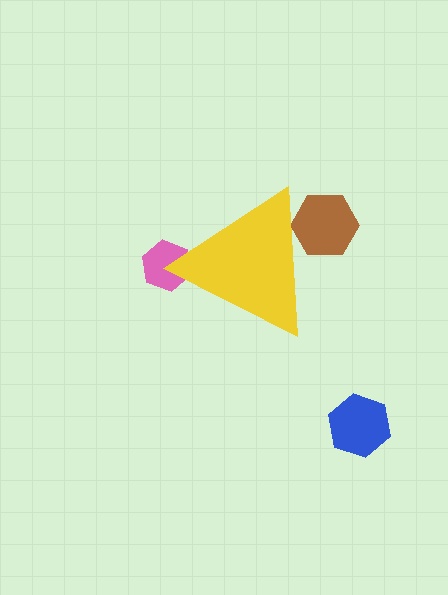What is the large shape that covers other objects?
A yellow triangle.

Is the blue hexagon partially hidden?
No, the blue hexagon is fully visible.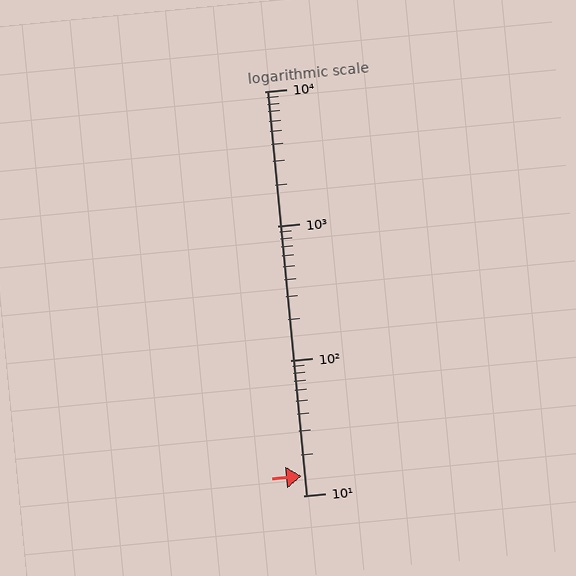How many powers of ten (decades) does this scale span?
The scale spans 3 decades, from 10 to 10000.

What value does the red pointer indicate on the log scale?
The pointer indicates approximately 14.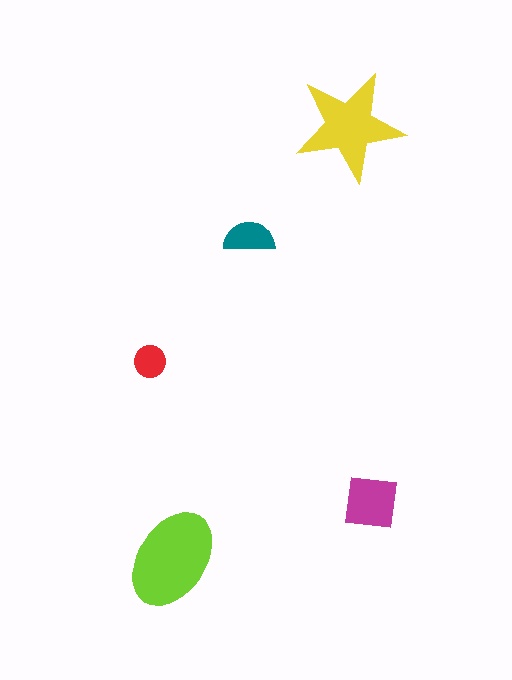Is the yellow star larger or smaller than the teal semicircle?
Larger.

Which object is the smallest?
The red circle.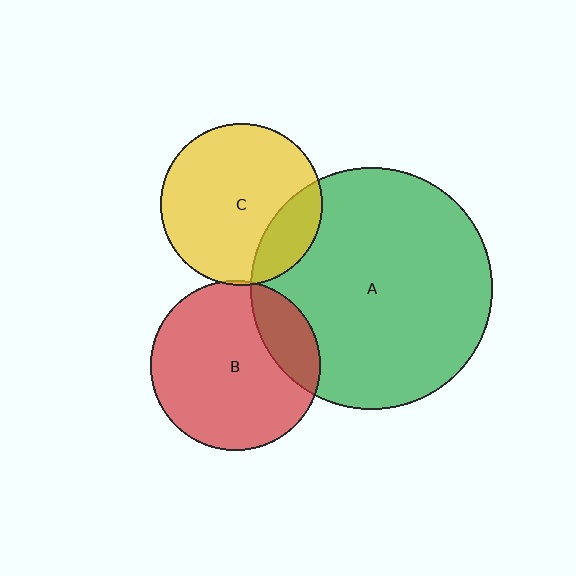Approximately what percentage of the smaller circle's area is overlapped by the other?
Approximately 20%.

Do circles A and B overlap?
Yes.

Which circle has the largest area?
Circle A (green).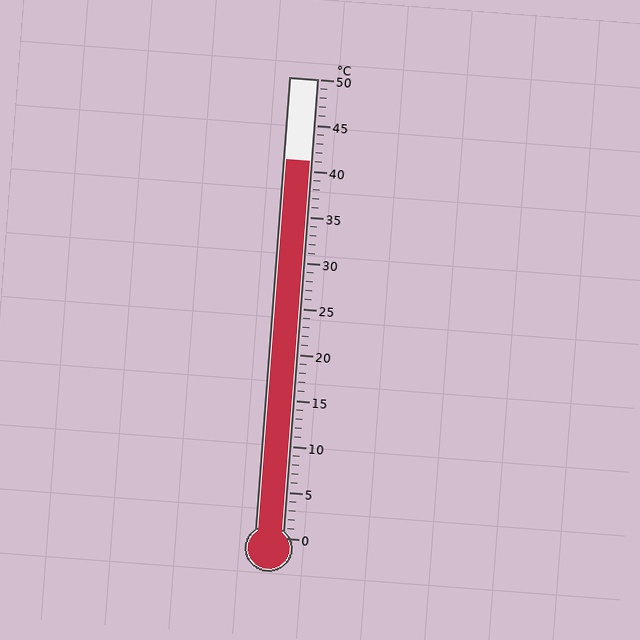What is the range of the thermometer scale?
The thermometer scale ranges from 0°C to 50°C.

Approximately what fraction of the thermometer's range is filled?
The thermometer is filled to approximately 80% of its range.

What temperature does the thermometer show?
The thermometer shows approximately 41°C.